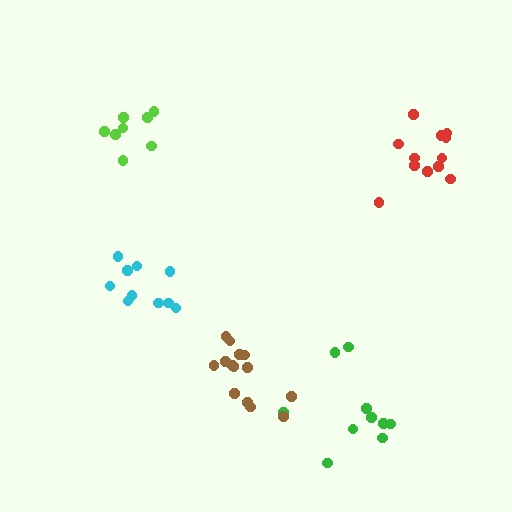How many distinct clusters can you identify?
There are 5 distinct clusters.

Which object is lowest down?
The green cluster is bottommost.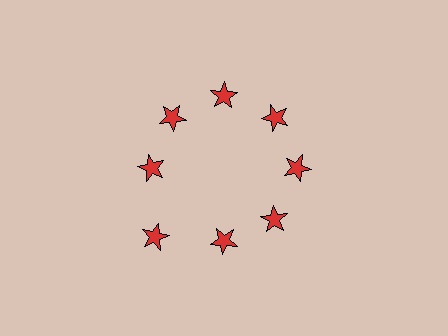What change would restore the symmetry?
The symmetry would be restored by moving it inward, back onto the ring so that all 8 stars sit at equal angles and equal distance from the center.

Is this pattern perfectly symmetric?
No. The 8 red stars are arranged in a ring, but one element near the 8 o'clock position is pushed outward from the center, breaking the 8-fold rotational symmetry.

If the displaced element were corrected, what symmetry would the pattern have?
It would have 8-fold rotational symmetry — the pattern would map onto itself every 45 degrees.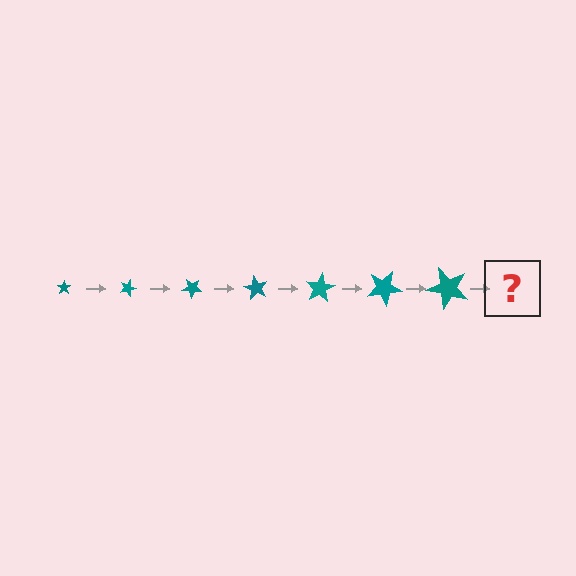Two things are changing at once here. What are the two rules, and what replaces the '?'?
The two rules are that the star grows larger each step and it rotates 20 degrees each step. The '?' should be a star, larger than the previous one and rotated 140 degrees from the start.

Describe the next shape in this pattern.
It should be a star, larger than the previous one and rotated 140 degrees from the start.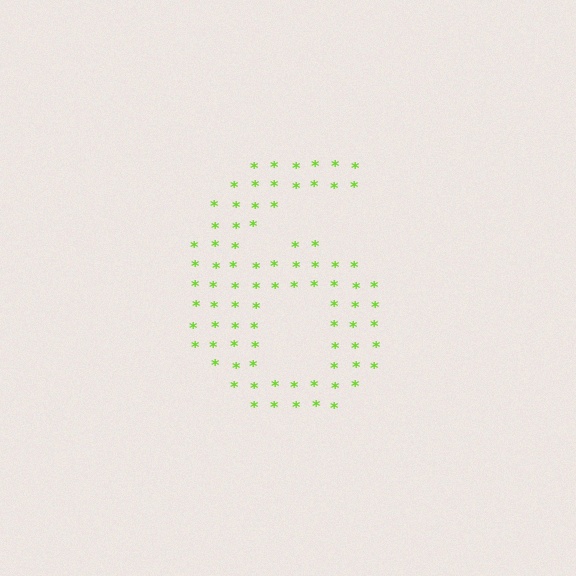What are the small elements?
The small elements are asterisks.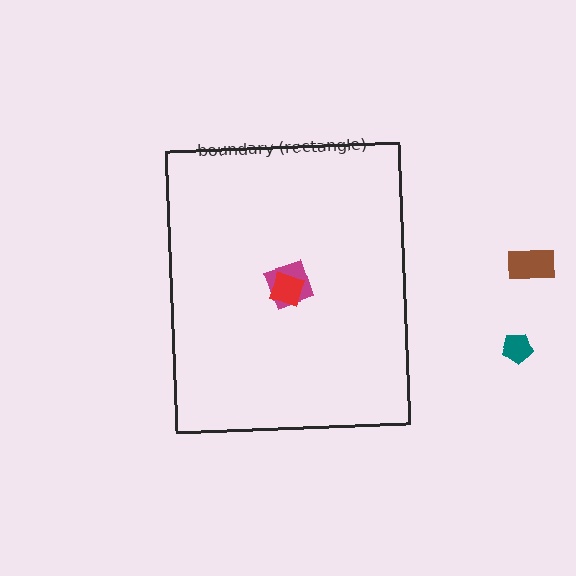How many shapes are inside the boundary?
3 inside, 2 outside.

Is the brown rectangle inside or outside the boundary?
Outside.